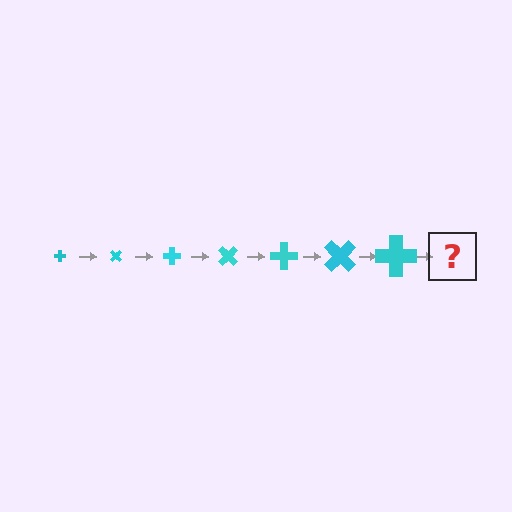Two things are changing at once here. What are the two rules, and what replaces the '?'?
The two rules are that the cross grows larger each step and it rotates 45 degrees each step. The '?' should be a cross, larger than the previous one and rotated 315 degrees from the start.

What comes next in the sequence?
The next element should be a cross, larger than the previous one and rotated 315 degrees from the start.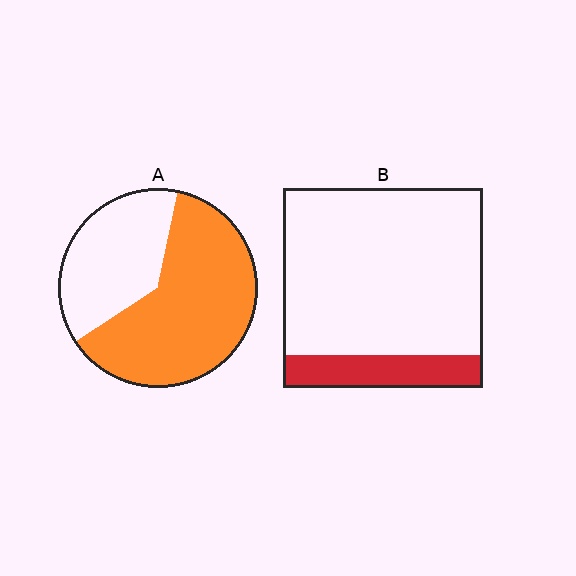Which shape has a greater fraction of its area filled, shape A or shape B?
Shape A.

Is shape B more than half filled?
No.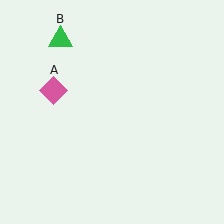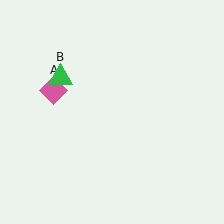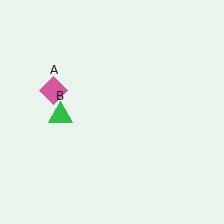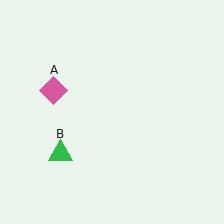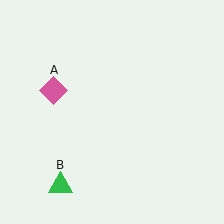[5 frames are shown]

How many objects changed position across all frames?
1 object changed position: green triangle (object B).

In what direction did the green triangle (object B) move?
The green triangle (object B) moved down.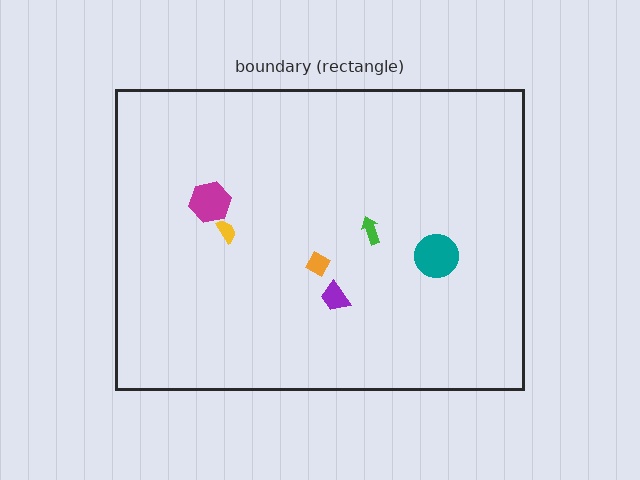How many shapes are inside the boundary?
6 inside, 0 outside.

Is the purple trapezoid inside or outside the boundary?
Inside.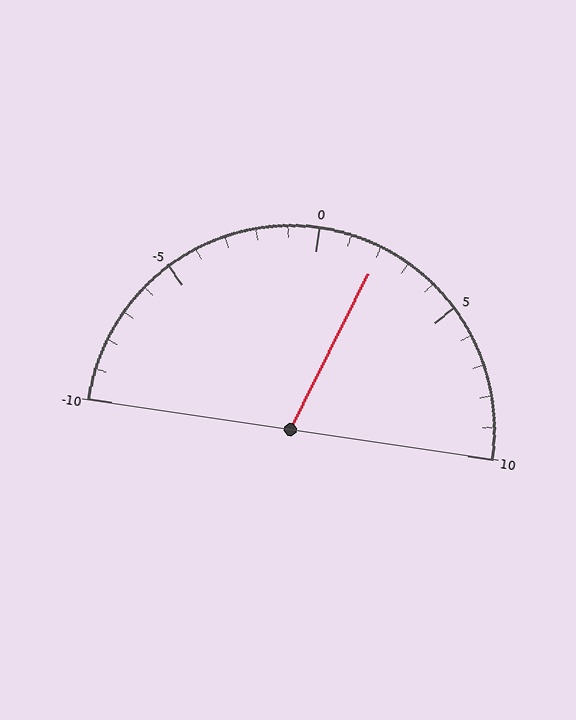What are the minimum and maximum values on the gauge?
The gauge ranges from -10 to 10.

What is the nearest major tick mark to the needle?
The nearest major tick mark is 0.